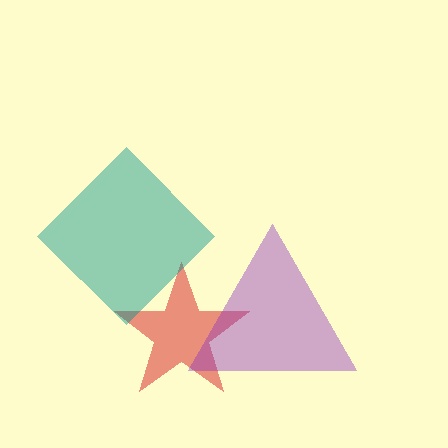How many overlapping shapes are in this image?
There are 3 overlapping shapes in the image.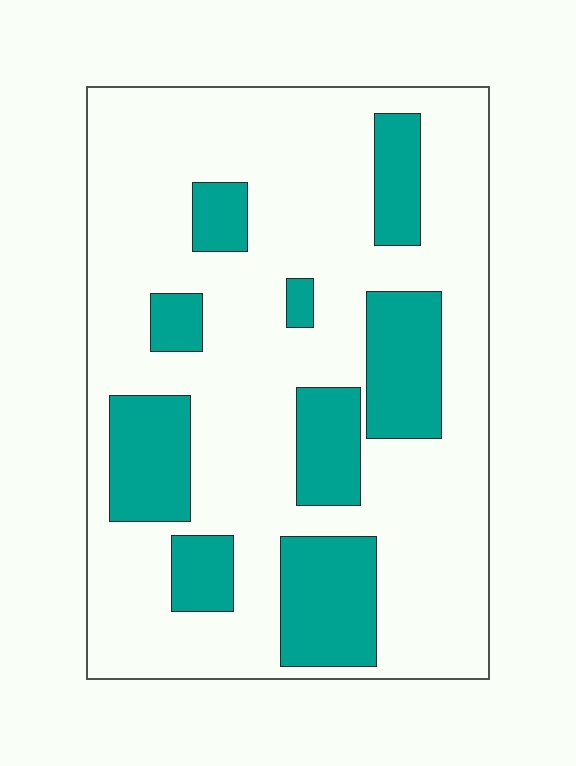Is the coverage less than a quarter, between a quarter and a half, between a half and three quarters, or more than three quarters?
Between a quarter and a half.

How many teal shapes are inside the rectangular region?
9.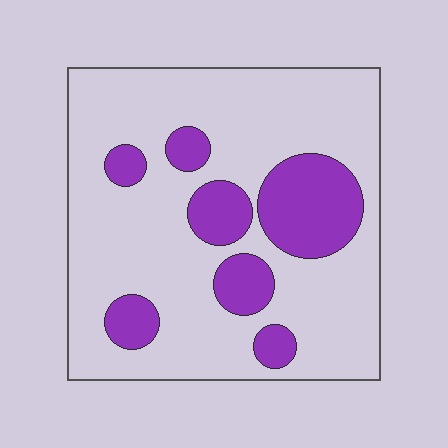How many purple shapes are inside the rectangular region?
7.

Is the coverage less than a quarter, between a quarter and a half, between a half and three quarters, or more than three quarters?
Less than a quarter.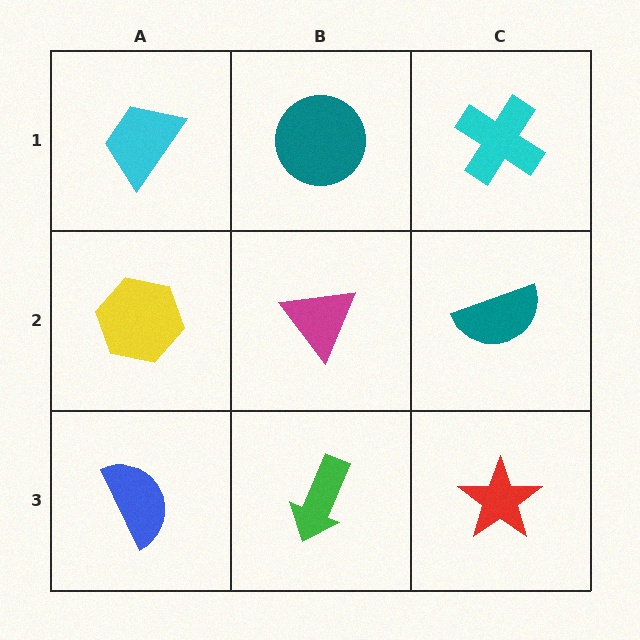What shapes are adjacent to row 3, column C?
A teal semicircle (row 2, column C), a green arrow (row 3, column B).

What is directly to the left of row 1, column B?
A cyan trapezoid.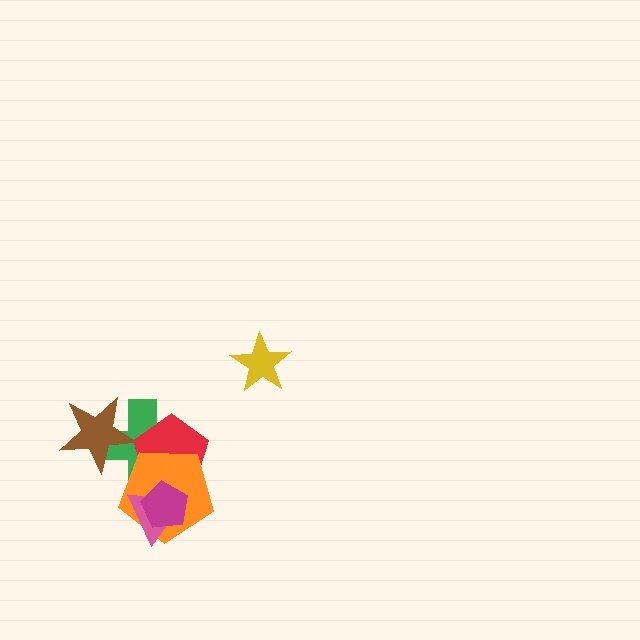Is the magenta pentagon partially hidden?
No, no other shape covers it.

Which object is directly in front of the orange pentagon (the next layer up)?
The pink triangle is directly in front of the orange pentagon.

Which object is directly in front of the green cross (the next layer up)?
The red pentagon is directly in front of the green cross.